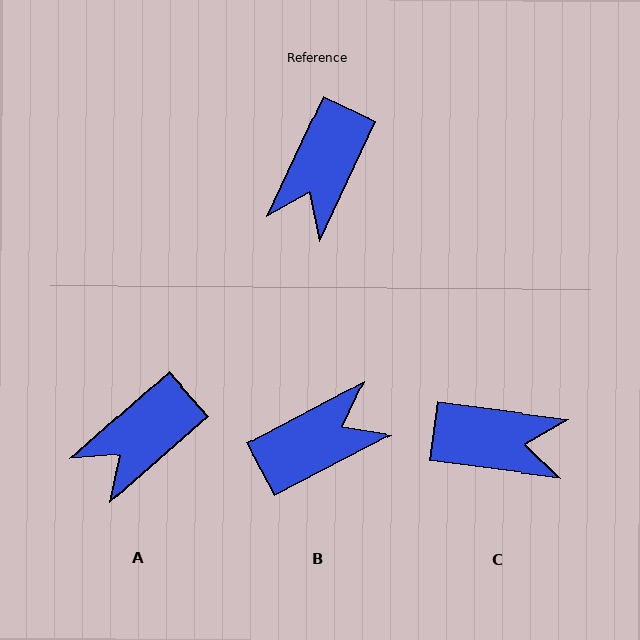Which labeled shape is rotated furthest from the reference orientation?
B, about 143 degrees away.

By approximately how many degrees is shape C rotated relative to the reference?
Approximately 108 degrees counter-clockwise.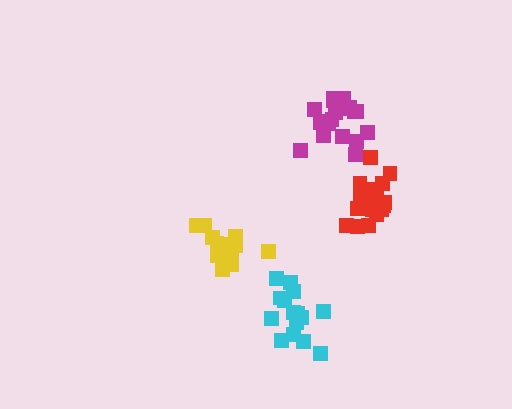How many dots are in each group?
Group 1: 18 dots, Group 2: 15 dots, Group 3: 15 dots, Group 4: 19 dots (67 total).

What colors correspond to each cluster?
The clusters are colored: red, cyan, yellow, magenta.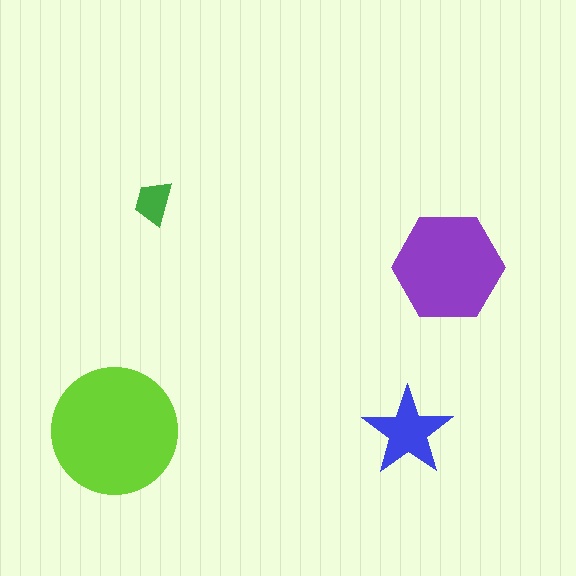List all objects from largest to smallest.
The lime circle, the purple hexagon, the blue star, the green trapezoid.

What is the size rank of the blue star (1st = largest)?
3rd.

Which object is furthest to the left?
The lime circle is leftmost.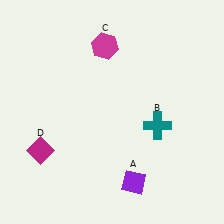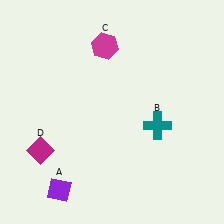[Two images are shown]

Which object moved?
The purple diamond (A) moved left.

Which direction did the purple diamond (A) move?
The purple diamond (A) moved left.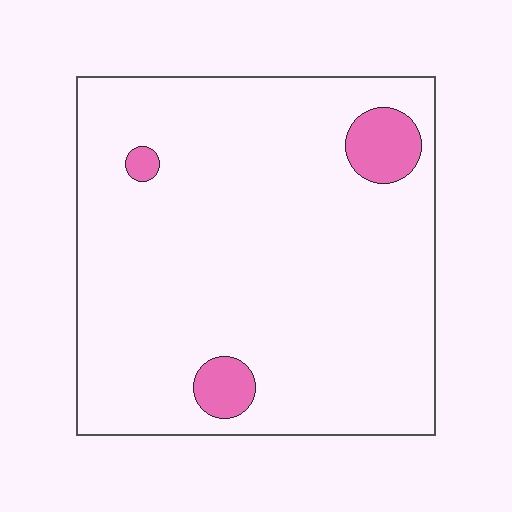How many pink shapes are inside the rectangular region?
3.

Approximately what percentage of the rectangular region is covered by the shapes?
Approximately 5%.